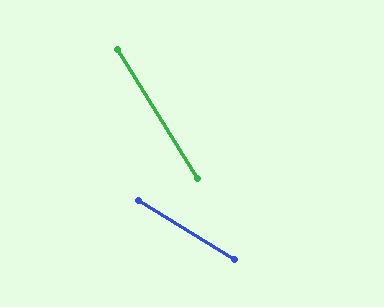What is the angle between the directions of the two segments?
Approximately 26 degrees.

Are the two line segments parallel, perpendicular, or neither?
Neither parallel nor perpendicular — they differ by about 26°.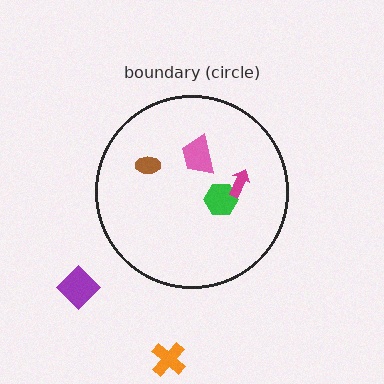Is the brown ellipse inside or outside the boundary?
Inside.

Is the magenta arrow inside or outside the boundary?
Inside.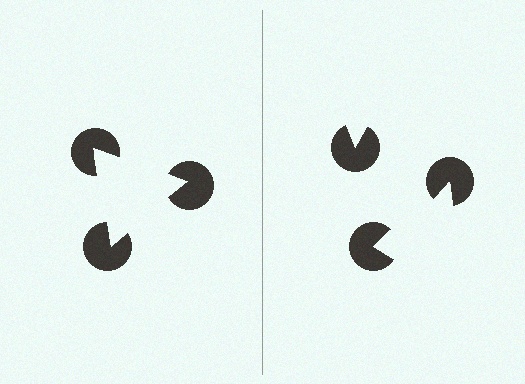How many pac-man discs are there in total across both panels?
6 — 3 on each side.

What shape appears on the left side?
An illusory triangle.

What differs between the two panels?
The pac-man discs are positioned identically on both sides; only the wedge orientations differ. On the left they align to a triangle; on the right they are misaligned.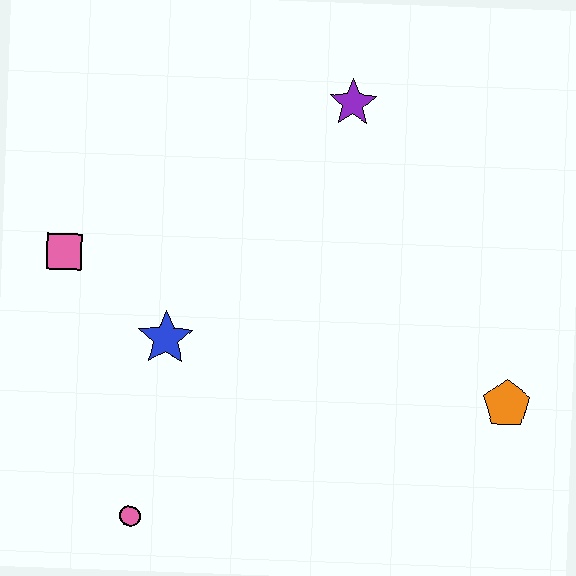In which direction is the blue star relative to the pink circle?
The blue star is above the pink circle.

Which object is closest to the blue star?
The pink square is closest to the blue star.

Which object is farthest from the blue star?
The orange pentagon is farthest from the blue star.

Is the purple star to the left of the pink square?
No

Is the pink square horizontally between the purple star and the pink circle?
No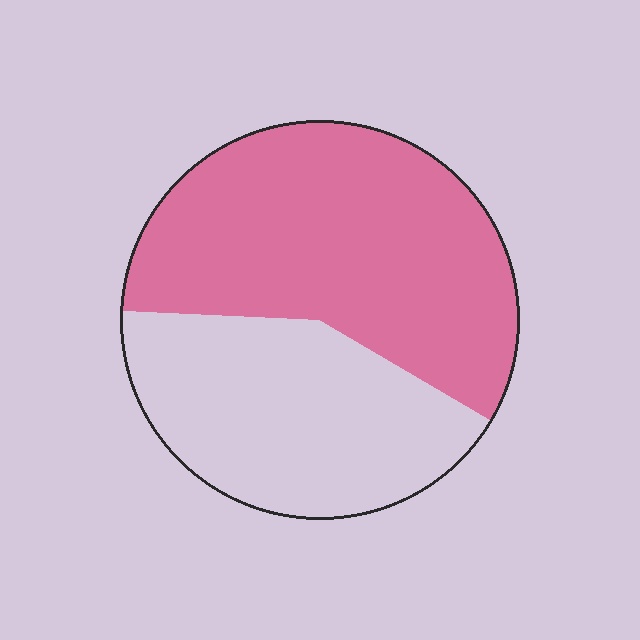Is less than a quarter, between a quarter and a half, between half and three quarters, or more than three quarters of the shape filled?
Between half and three quarters.